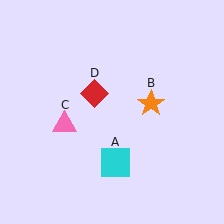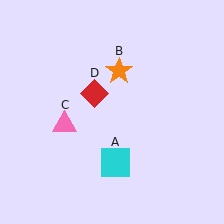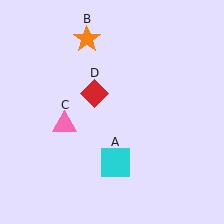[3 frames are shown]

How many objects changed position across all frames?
1 object changed position: orange star (object B).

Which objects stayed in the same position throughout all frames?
Cyan square (object A) and pink triangle (object C) and red diamond (object D) remained stationary.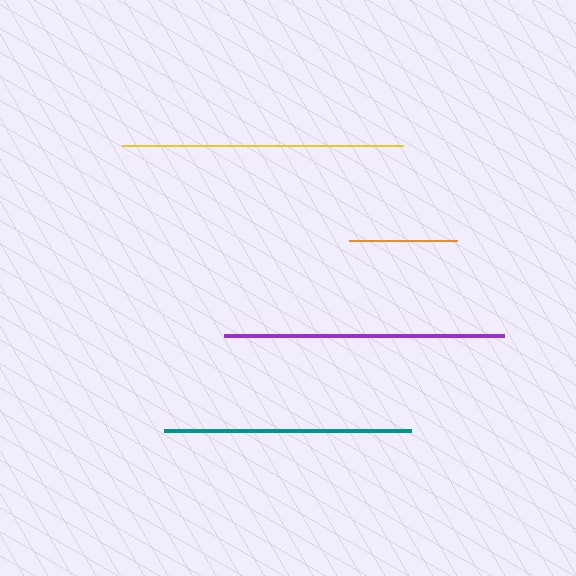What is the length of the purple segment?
The purple segment is approximately 279 pixels long.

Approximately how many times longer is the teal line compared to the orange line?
The teal line is approximately 2.3 times the length of the orange line.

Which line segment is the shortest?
The orange line is the shortest at approximately 108 pixels.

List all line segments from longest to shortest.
From longest to shortest: yellow, purple, teal, orange.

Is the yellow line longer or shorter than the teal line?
The yellow line is longer than the teal line.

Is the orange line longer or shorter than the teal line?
The teal line is longer than the orange line.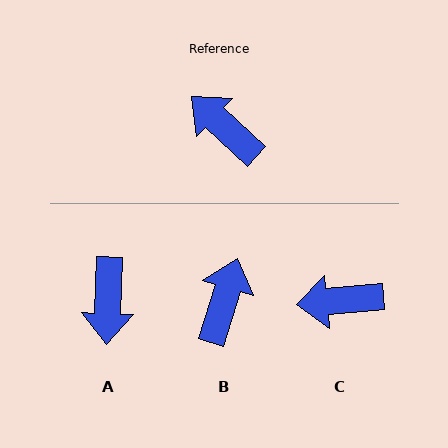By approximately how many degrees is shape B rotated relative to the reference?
Approximately 65 degrees clockwise.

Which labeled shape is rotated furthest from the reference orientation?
A, about 131 degrees away.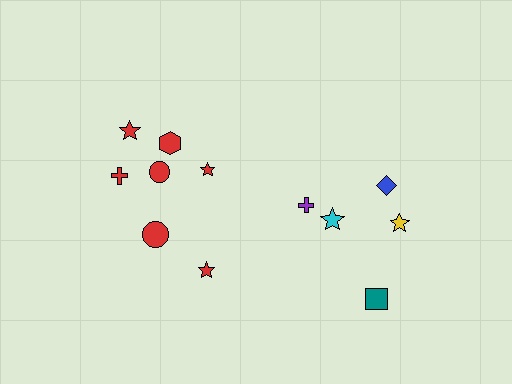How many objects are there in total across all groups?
There are 12 objects.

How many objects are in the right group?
There are 5 objects.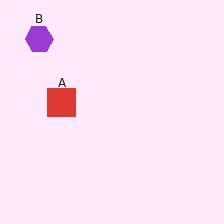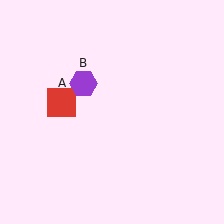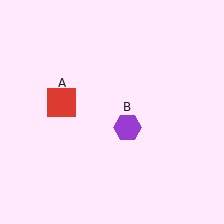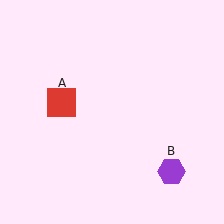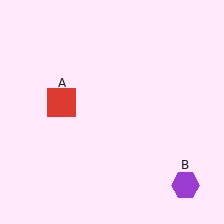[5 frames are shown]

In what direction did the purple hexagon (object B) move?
The purple hexagon (object B) moved down and to the right.